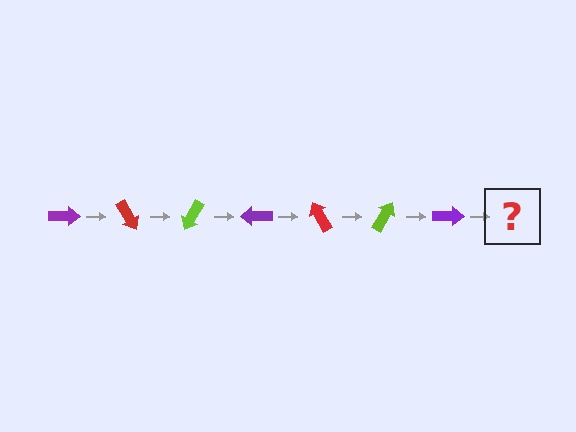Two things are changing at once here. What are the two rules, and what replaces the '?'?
The two rules are that it rotates 60 degrees each step and the color cycles through purple, red, and lime. The '?' should be a red arrow, rotated 420 degrees from the start.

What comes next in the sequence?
The next element should be a red arrow, rotated 420 degrees from the start.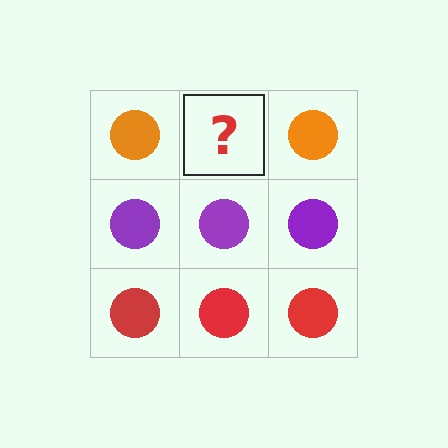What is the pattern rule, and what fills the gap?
The rule is that each row has a consistent color. The gap should be filled with an orange circle.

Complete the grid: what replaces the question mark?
The question mark should be replaced with an orange circle.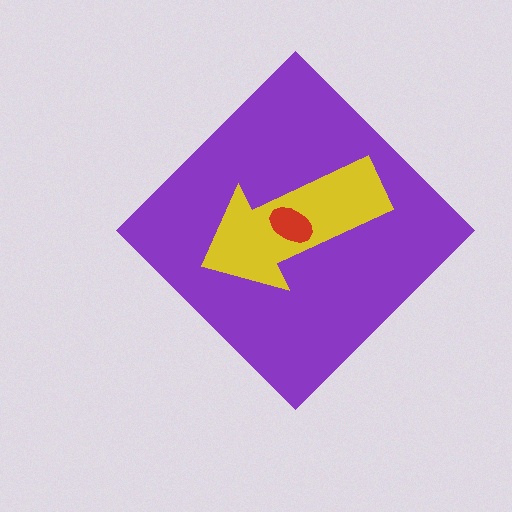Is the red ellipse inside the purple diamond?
Yes.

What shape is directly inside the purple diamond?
The yellow arrow.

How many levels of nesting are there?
3.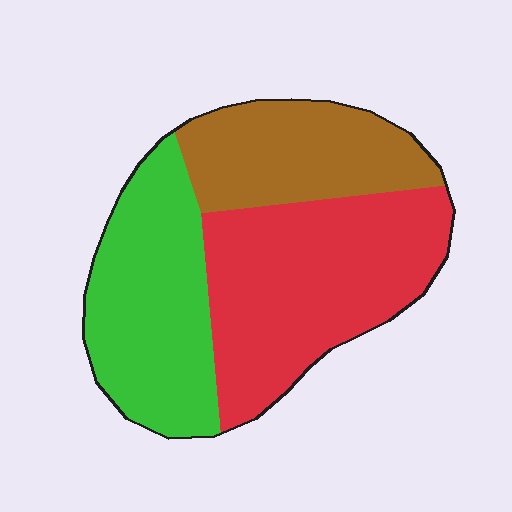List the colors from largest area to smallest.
From largest to smallest: red, green, brown.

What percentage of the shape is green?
Green covers about 35% of the shape.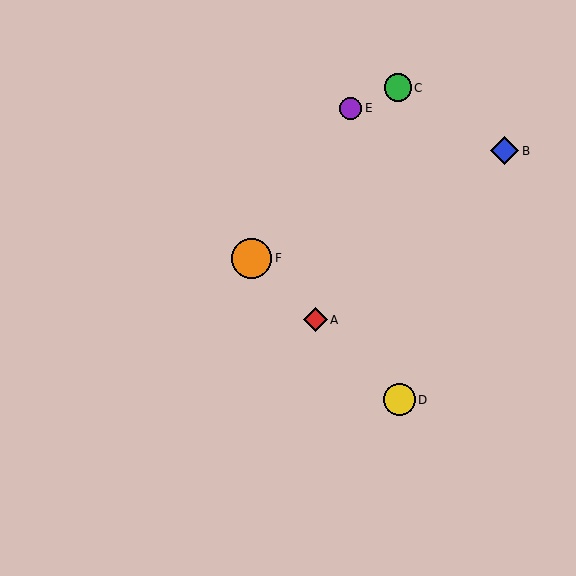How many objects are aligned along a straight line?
3 objects (A, D, F) are aligned along a straight line.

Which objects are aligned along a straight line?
Objects A, D, F are aligned along a straight line.